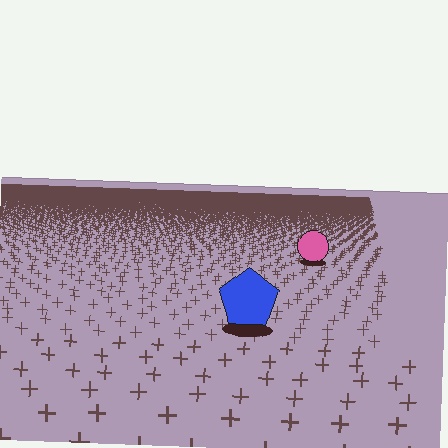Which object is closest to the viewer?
The blue pentagon is closest. The texture marks near it are larger and more spread out.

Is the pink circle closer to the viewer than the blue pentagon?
No. The blue pentagon is closer — you can tell from the texture gradient: the ground texture is coarser near it.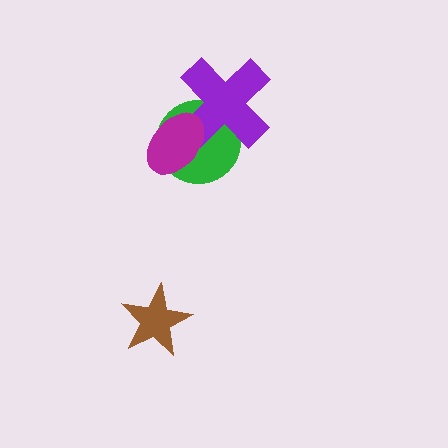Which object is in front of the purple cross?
The magenta ellipse is in front of the purple cross.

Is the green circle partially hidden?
Yes, it is partially covered by another shape.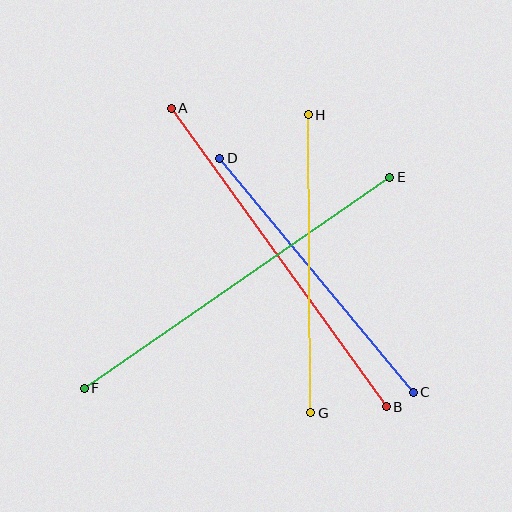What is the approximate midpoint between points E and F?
The midpoint is at approximately (237, 283) pixels.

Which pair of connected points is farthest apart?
Points E and F are farthest apart.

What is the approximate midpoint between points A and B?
The midpoint is at approximately (279, 257) pixels.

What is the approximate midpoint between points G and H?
The midpoint is at approximately (310, 264) pixels.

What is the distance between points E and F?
The distance is approximately 371 pixels.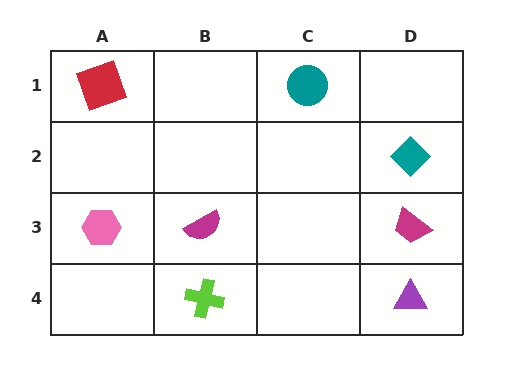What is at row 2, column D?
A teal diamond.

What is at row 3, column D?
A magenta trapezoid.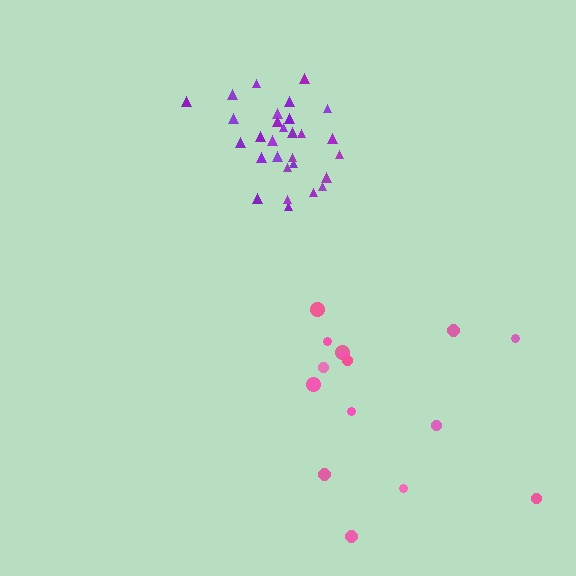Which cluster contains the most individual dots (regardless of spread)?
Purple (29).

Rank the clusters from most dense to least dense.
purple, pink.